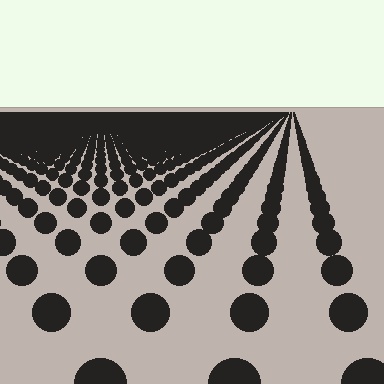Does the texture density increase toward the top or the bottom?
Density increases toward the top.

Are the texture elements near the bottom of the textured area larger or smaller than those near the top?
Larger. Near the bottom, elements are closer to the viewer and appear at a bigger on-screen size.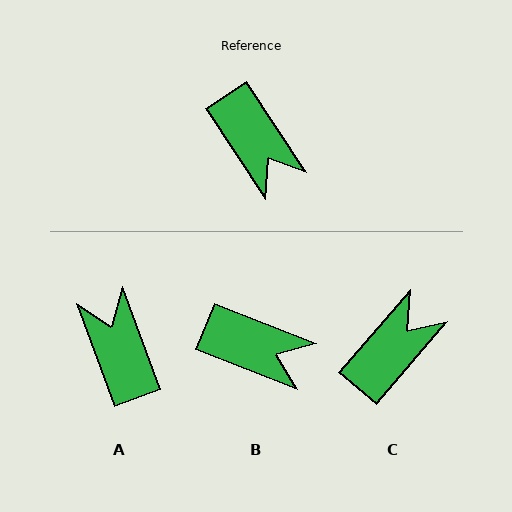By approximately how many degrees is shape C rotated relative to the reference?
Approximately 106 degrees counter-clockwise.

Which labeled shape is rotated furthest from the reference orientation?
A, about 167 degrees away.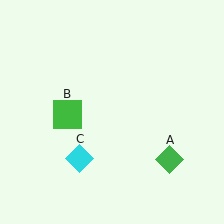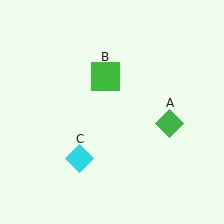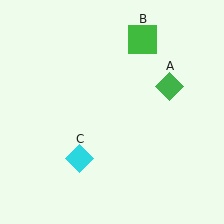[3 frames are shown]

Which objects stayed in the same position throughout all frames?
Cyan diamond (object C) remained stationary.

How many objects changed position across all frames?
2 objects changed position: green diamond (object A), green square (object B).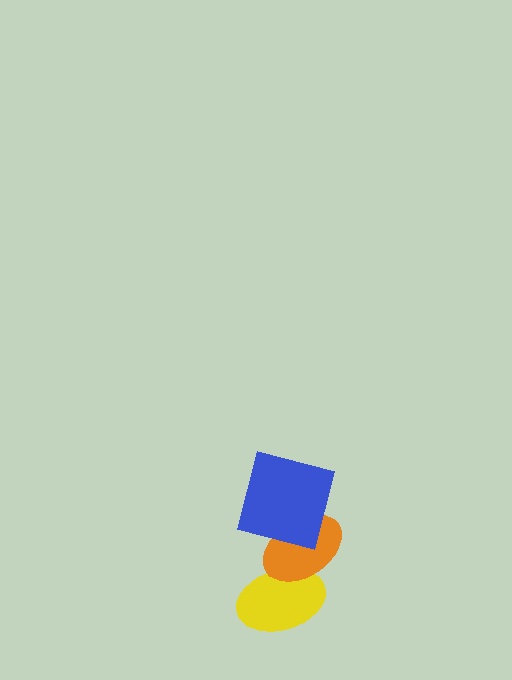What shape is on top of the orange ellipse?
The blue square is on top of the orange ellipse.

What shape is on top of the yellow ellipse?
The orange ellipse is on top of the yellow ellipse.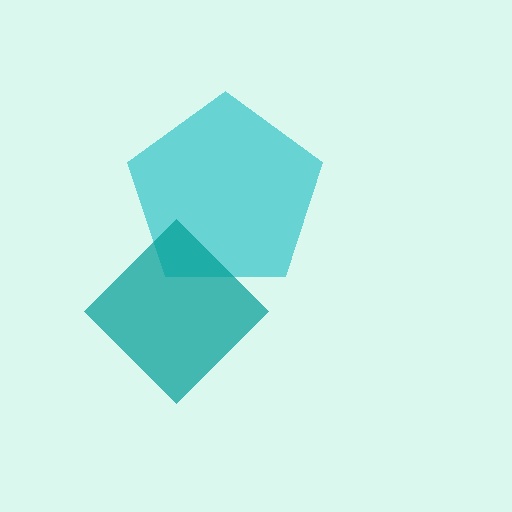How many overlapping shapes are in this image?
There are 2 overlapping shapes in the image.